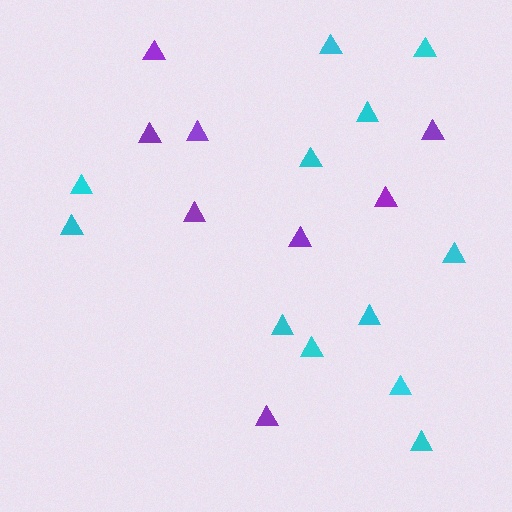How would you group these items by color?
There are 2 groups: one group of purple triangles (8) and one group of cyan triangles (12).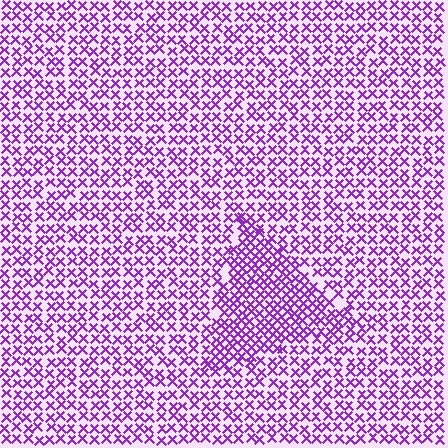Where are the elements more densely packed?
The elements are more densely packed inside the triangle boundary.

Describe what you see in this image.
The image contains small purple elements arranged at two different densities. A triangle-shaped region is visible where the elements are more densely packed than the surrounding area.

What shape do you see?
I see a triangle.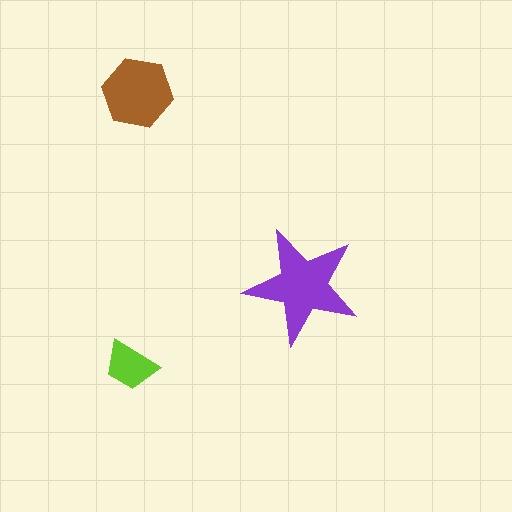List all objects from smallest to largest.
The lime trapezoid, the brown hexagon, the purple star.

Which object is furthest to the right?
The purple star is rightmost.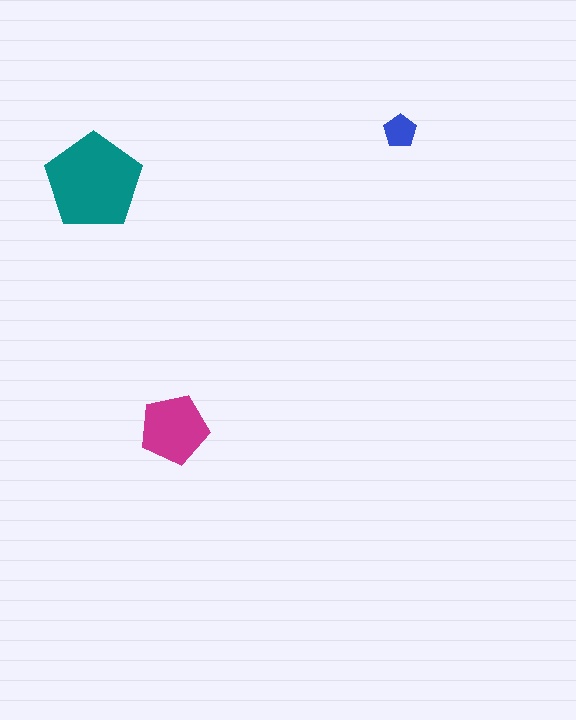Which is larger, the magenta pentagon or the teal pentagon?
The teal one.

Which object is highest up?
The blue pentagon is topmost.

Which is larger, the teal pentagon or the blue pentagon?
The teal one.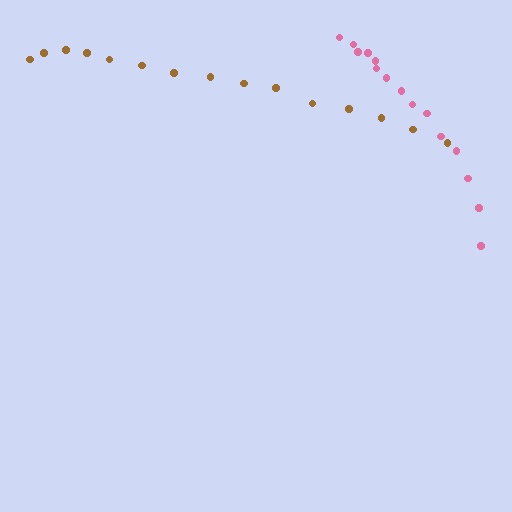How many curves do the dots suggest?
There are 2 distinct paths.